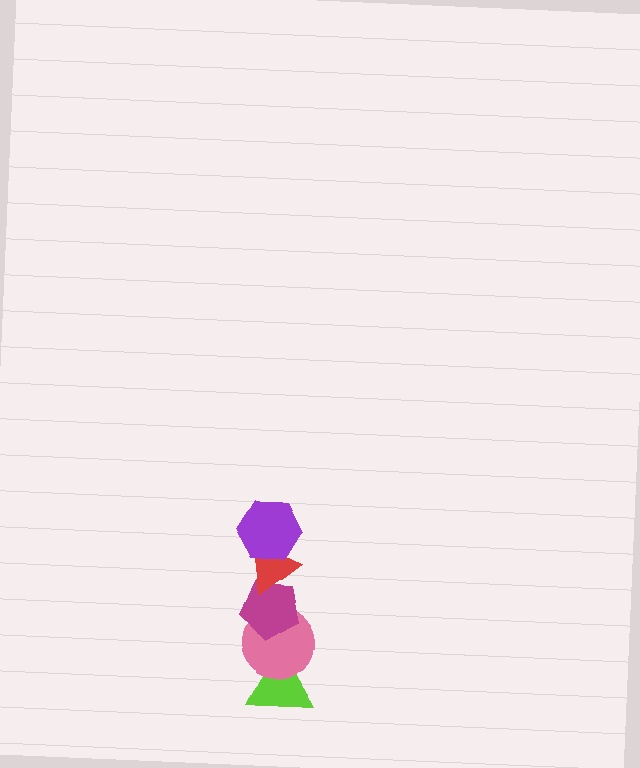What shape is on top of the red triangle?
The purple hexagon is on top of the red triangle.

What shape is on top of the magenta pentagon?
The red triangle is on top of the magenta pentagon.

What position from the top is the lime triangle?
The lime triangle is 5th from the top.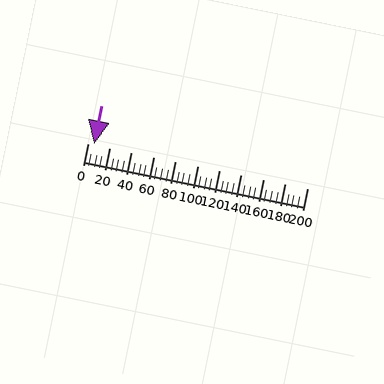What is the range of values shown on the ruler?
The ruler shows values from 0 to 200.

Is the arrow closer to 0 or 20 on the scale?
The arrow is closer to 0.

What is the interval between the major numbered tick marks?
The major tick marks are spaced 20 units apart.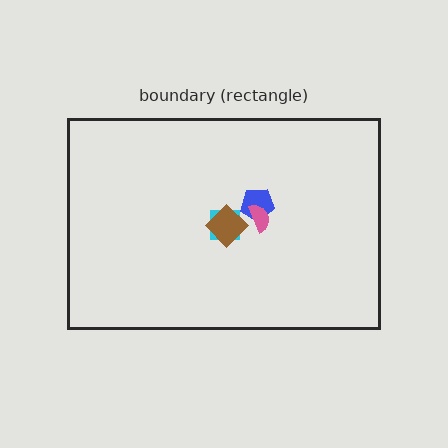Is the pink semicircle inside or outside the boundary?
Inside.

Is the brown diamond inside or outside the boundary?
Inside.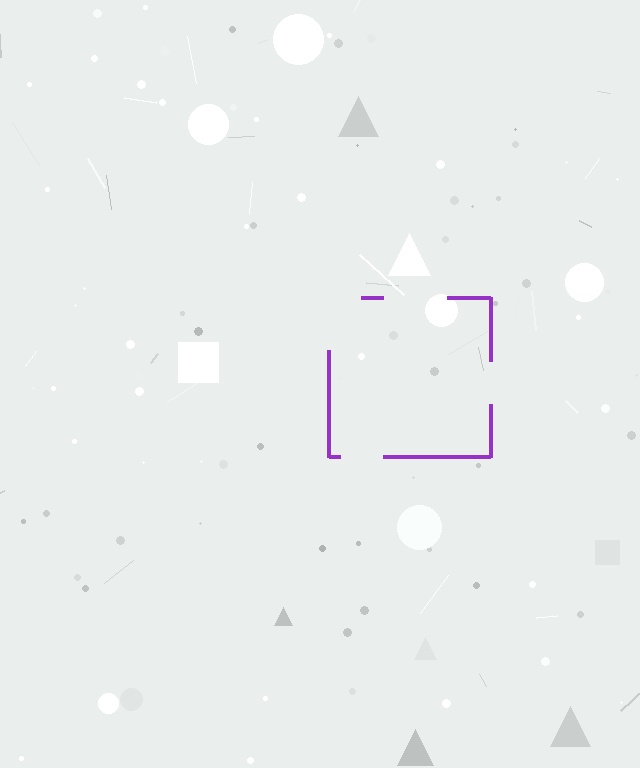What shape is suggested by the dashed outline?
The dashed outline suggests a square.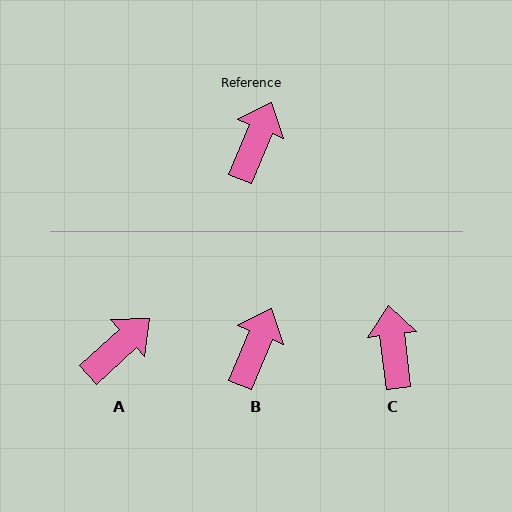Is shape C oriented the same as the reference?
No, it is off by about 29 degrees.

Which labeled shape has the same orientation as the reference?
B.